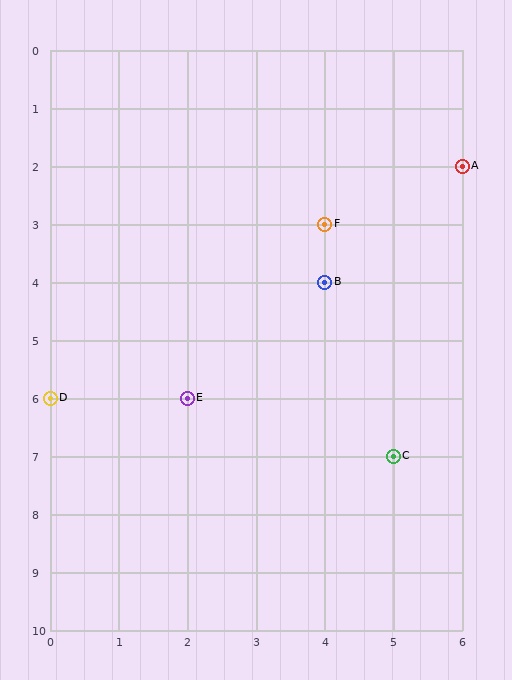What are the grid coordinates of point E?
Point E is at grid coordinates (2, 6).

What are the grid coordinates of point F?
Point F is at grid coordinates (4, 3).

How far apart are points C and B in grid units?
Points C and B are 1 column and 3 rows apart (about 3.2 grid units diagonally).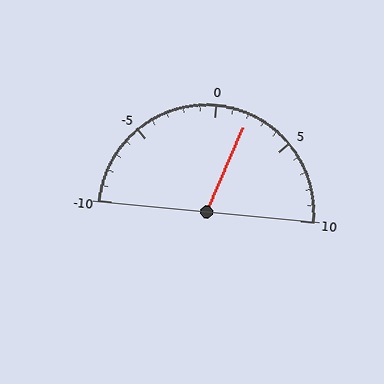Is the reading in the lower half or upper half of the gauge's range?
The reading is in the upper half of the range (-10 to 10).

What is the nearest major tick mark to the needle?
The nearest major tick mark is 0.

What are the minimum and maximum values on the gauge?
The gauge ranges from -10 to 10.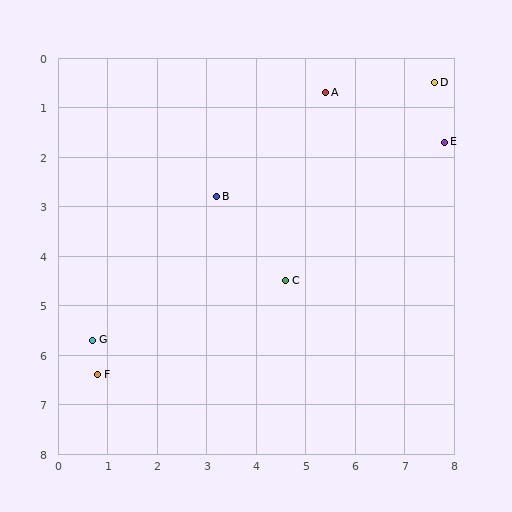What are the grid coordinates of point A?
Point A is at approximately (5.4, 0.7).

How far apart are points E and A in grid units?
Points E and A are about 2.6 grid units apart.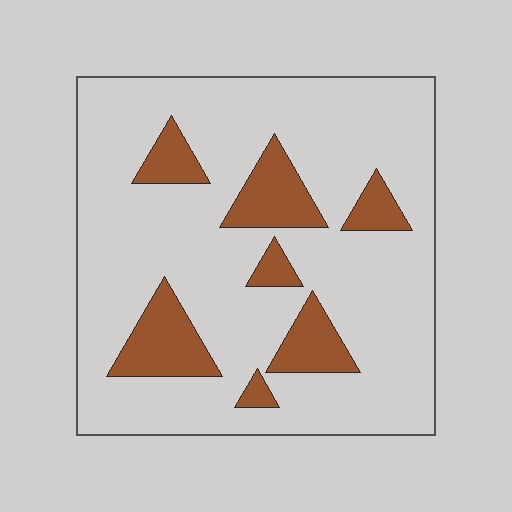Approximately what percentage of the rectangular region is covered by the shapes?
Approximately 20%.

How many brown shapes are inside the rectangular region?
7.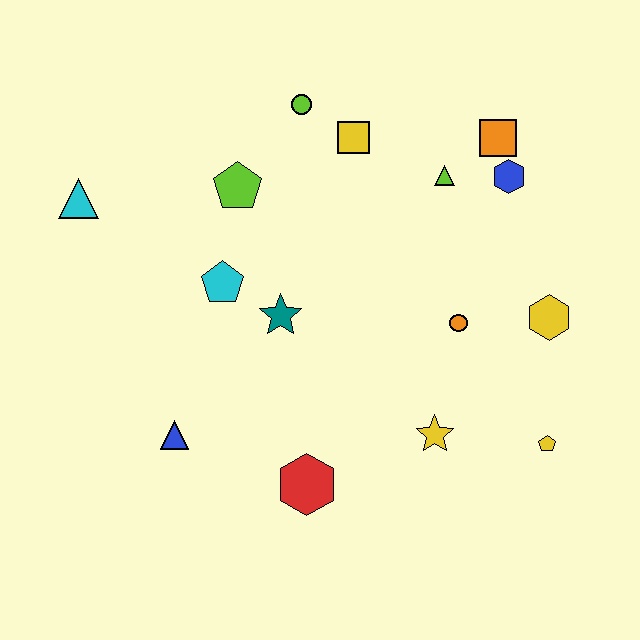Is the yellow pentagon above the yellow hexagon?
No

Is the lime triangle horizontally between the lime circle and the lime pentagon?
No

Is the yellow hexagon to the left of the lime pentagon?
No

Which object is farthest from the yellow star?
The cyan triangle is farthest from the yellow star.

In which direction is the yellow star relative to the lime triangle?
The yellow star is below the lime triangle.